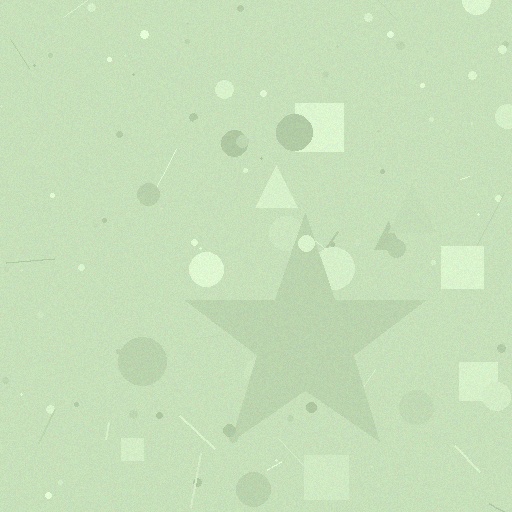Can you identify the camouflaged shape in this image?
The camouflaged shape is a star.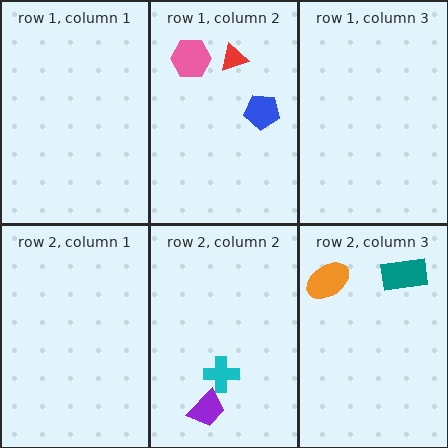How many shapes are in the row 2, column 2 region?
2.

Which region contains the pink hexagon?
The row 1, column 2 region.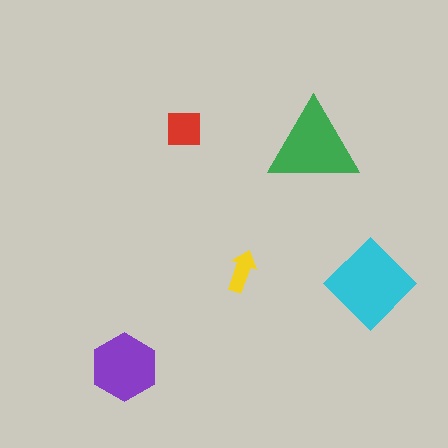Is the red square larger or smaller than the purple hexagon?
Smaller.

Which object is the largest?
The cyan diamond.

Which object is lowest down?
The purple hexagon is bottommost.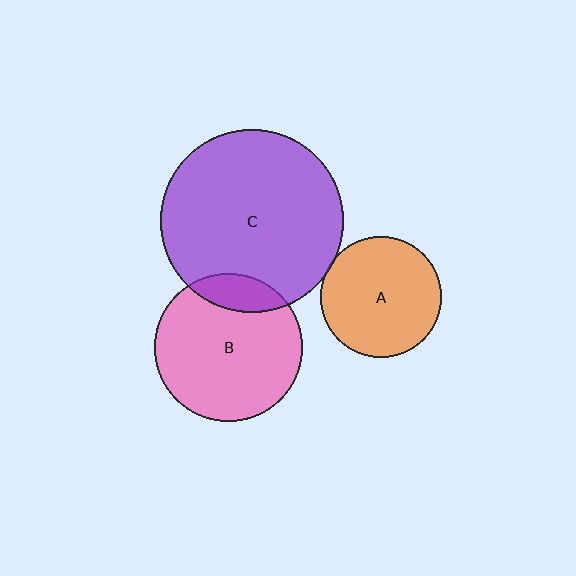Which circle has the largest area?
Circle C (purple).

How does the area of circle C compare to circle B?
Approximately 1.5 times.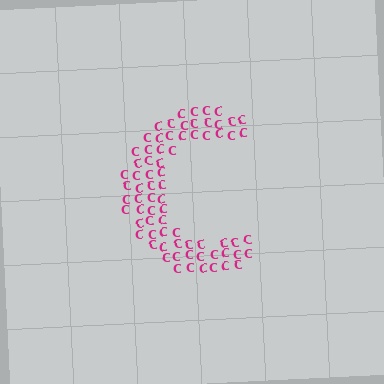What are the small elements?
The small elements are letter C's.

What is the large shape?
The large shape is the letter C.